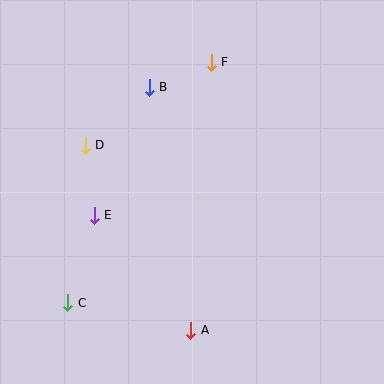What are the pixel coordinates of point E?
Point E is at (94, 215).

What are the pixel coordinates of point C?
Point C is at (68, 303).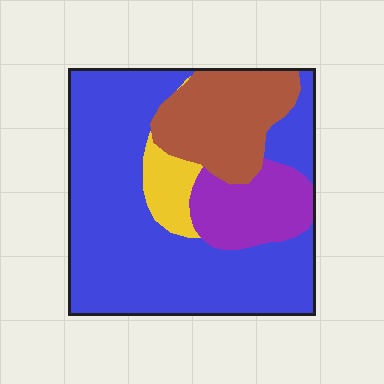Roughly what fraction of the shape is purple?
Purple covers about 15% of the shape.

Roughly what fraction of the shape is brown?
Brown takes up about one fifth (1/5) of the shape.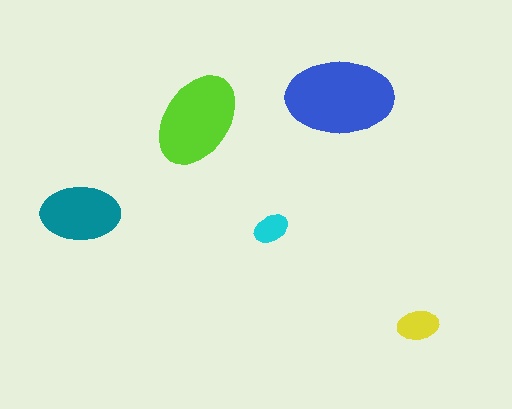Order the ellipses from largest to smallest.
the blue one, the lime one, the teal one, the yellow one, the cyan one.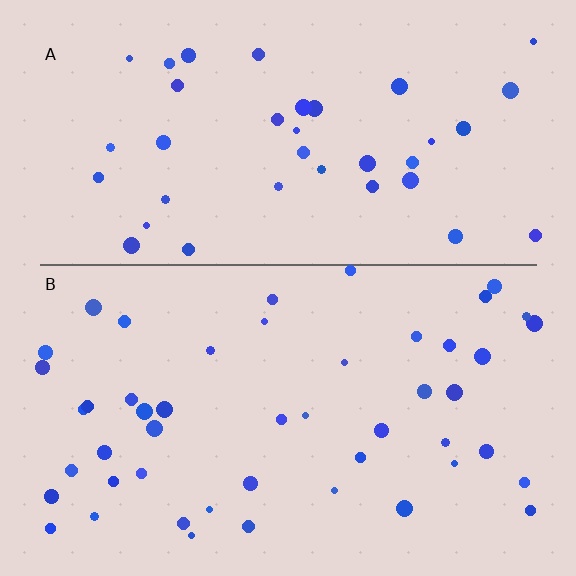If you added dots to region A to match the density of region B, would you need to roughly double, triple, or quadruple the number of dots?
Approximately double.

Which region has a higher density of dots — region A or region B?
B (the bottom).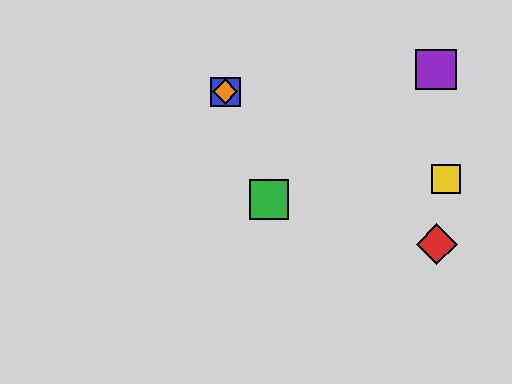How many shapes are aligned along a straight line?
3 shapes (the blue square, the green square, the orange diamond) are aligned along a straight line.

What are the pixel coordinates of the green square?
The green square is at (269, 200).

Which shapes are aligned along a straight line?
The blue square, the green square, the orange diamond are aligned along a straight line.